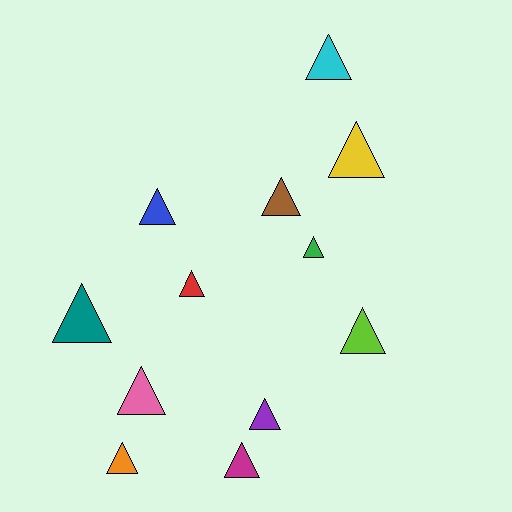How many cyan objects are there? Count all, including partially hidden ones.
There is 1 cyan object.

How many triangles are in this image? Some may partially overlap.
There are 12 triangles.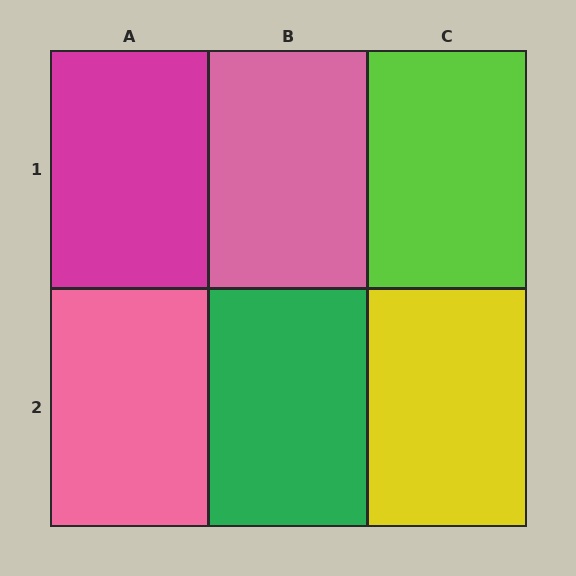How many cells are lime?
1 cell is lime.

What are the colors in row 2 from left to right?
Pink, green, yellow.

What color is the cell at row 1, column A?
Magenta.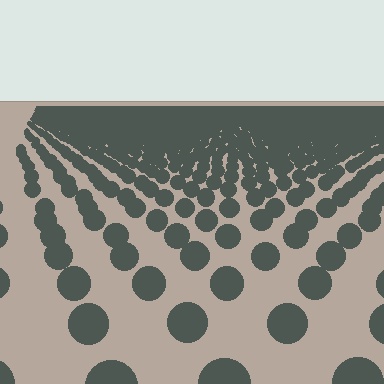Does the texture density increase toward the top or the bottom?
Density increases toward the top.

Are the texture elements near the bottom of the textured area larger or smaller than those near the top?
Larger. Near the bottom, elements are closer to the viewer and appear at a bigger on-screen size.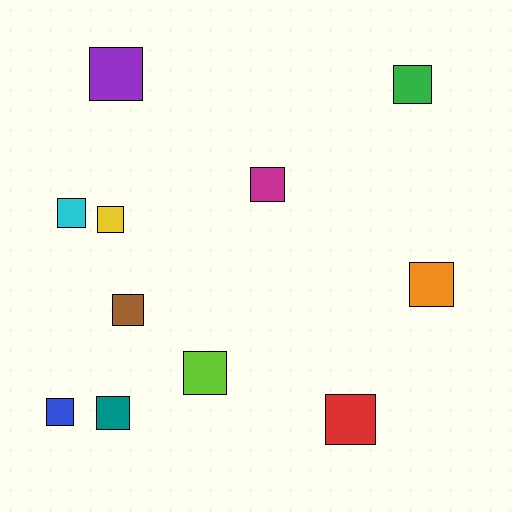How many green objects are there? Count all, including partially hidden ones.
There is 1 green object.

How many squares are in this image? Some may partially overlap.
There are 11 squares.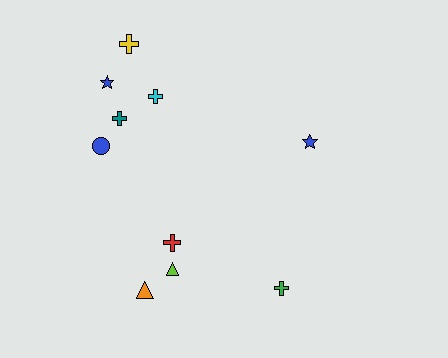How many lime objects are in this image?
There is 1 lime object.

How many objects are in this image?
There are 10 objects.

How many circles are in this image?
There is 1 circle.